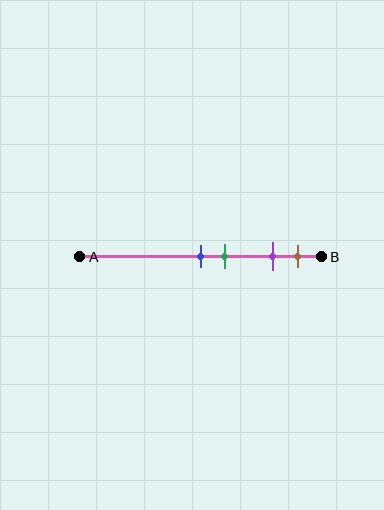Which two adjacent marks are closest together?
The blue and green marks are the closest adjacent pair.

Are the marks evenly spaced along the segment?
No, the marks are not evenly spaced.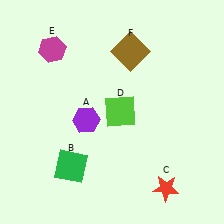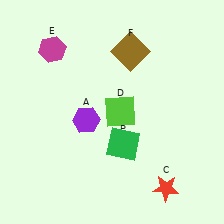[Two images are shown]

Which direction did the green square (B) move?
The green square (B) moved right.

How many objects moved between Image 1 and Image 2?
1 object moved between the two images.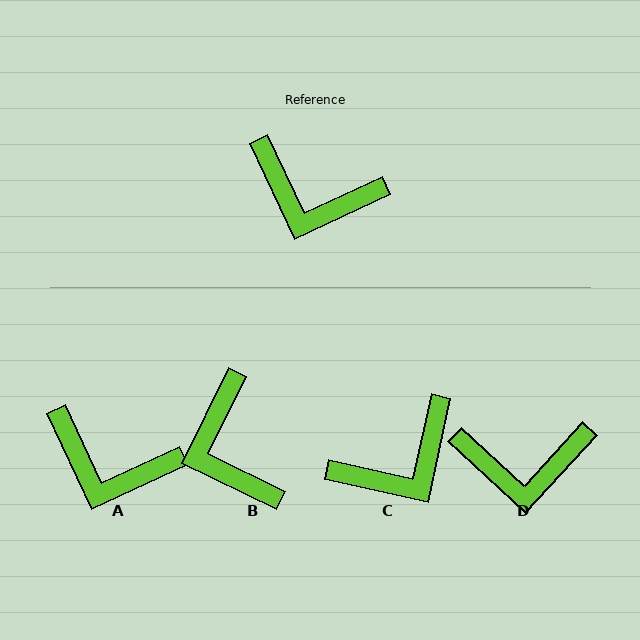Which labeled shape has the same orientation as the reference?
A.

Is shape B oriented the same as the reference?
No, it is off by about 51 degrees.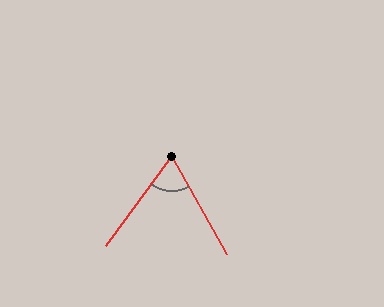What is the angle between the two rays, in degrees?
Approximately 66 degrees.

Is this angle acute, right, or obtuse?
It is acute.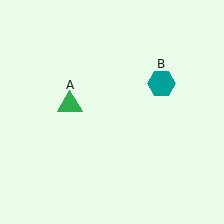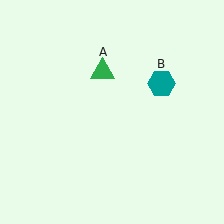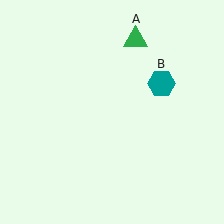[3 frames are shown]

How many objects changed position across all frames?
1 object changed position: green triangle (object A).